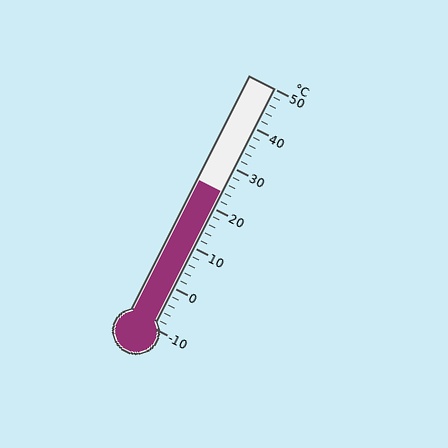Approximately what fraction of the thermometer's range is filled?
The thermometer is filled to approximately 55% of its range.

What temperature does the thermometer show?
The thermometer shows approximately 24°C.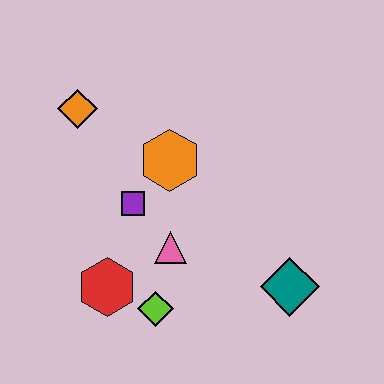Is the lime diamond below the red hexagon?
Yes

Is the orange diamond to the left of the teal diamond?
Yes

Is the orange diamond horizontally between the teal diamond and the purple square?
No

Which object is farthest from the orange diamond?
The teal diamond is farthest from the orange diamond.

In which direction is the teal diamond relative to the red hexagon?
The teal diamond is to the right of the red hexagon.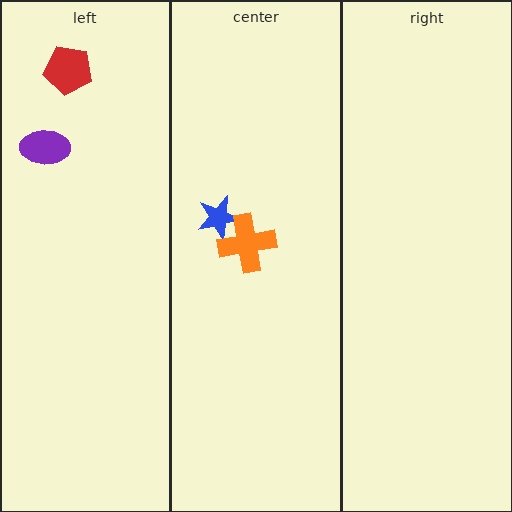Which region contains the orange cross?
The center region.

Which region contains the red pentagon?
The left region.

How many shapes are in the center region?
2.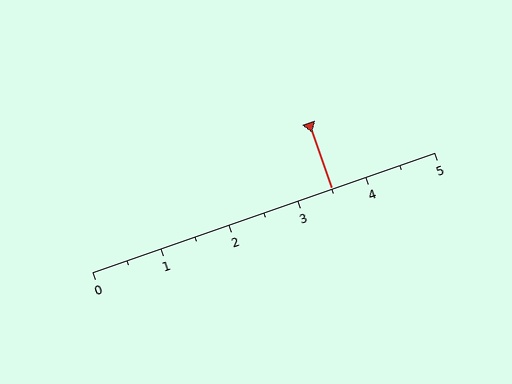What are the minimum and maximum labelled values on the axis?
The axis runs from 0 to 5.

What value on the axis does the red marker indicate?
The marker indicates approximately 3.5.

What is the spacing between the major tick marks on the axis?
The major ticks are spaced 1 apart.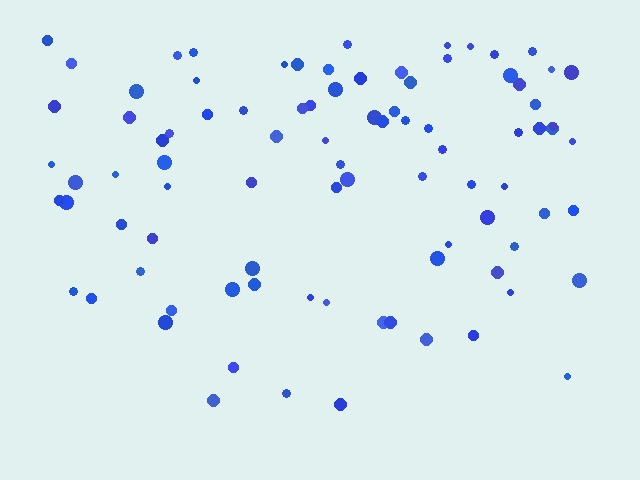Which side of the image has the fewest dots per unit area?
The bottom.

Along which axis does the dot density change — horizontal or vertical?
Vertical.